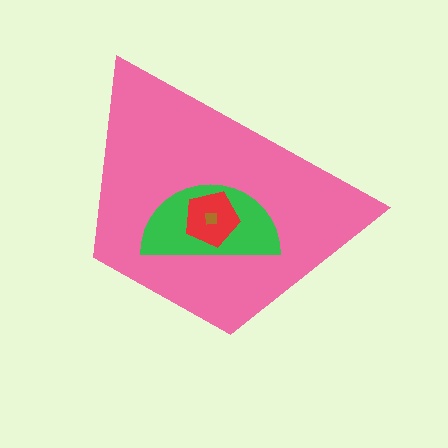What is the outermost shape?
The pink trapezoid.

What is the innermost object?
The brown square.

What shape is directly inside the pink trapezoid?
The green semicircle.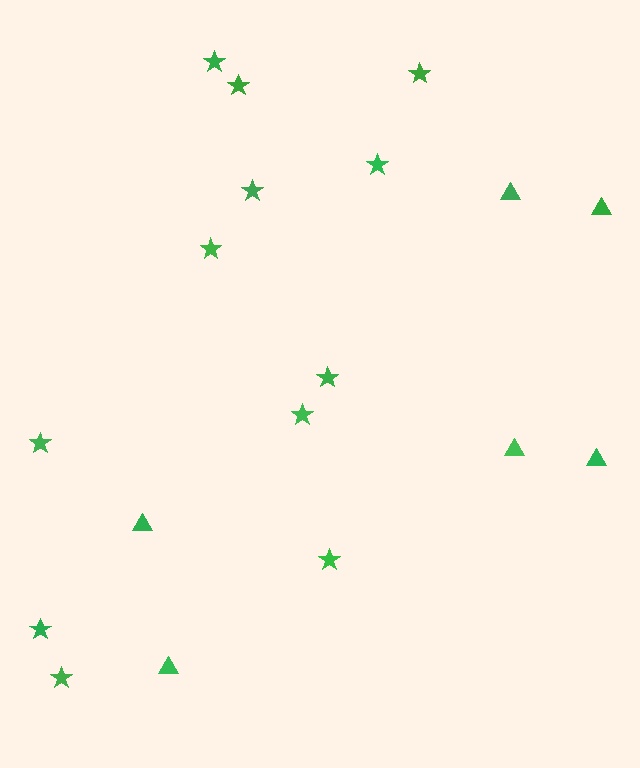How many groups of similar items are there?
There are 2 groups: one group of triangles (6) and one group of stars (12).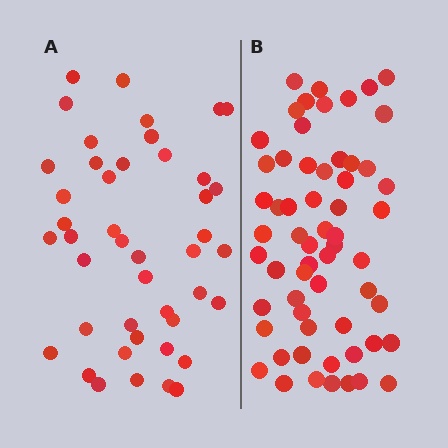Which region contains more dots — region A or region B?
Region B (the right region) has more dots.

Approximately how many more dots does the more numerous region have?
Region B has approximately 15 more dots than region A.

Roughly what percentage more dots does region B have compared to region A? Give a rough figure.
About 35% more.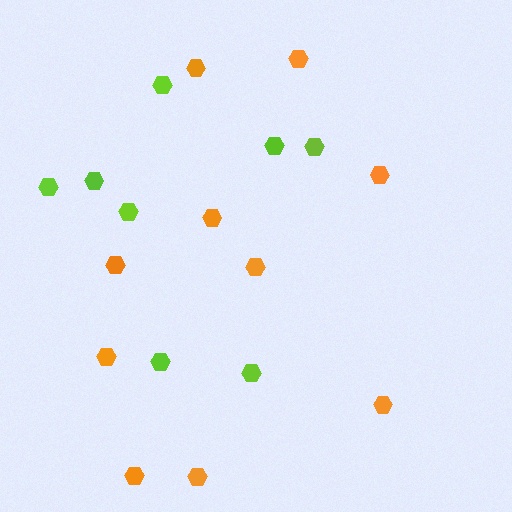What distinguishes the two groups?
There are 2 groups: one group of orange hexagons (10) and one group of lime hexagons (8).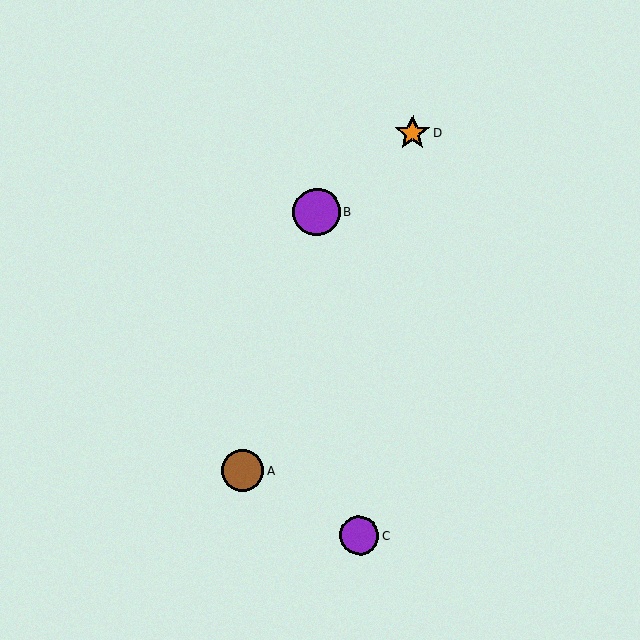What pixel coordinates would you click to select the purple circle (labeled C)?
Click at (360, 536) to select the purple circle C.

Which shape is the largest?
The purple circle (labeled B) is the largest.